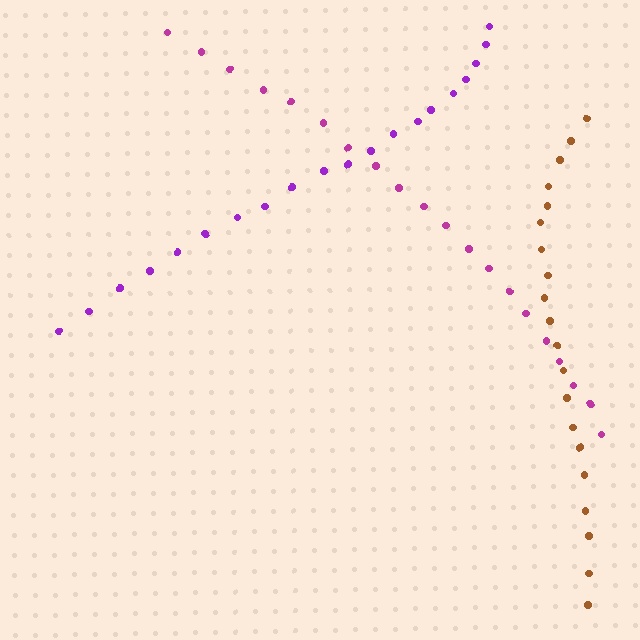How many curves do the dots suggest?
There are 3 distinct paths.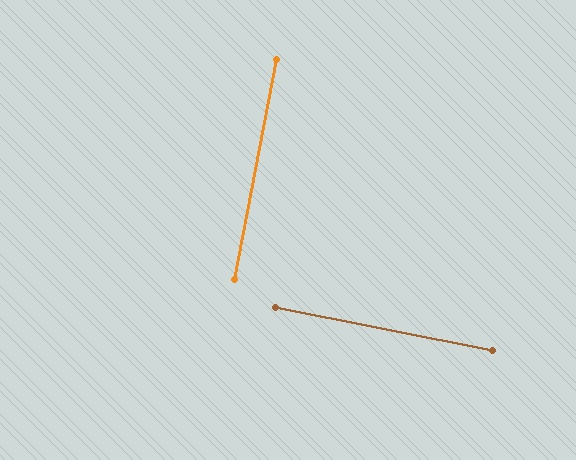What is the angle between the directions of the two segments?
Approximately 90 degrees.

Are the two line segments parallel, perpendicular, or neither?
Perpendicular — they meet at approximately 90°.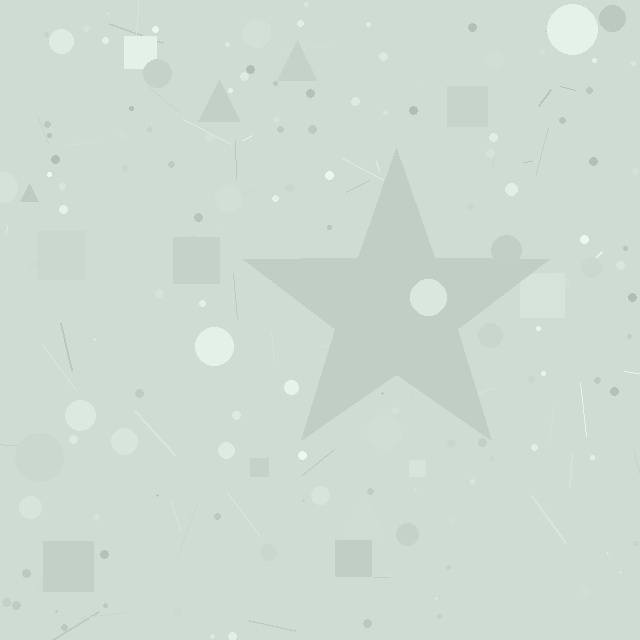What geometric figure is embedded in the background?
A star is embedded in the background.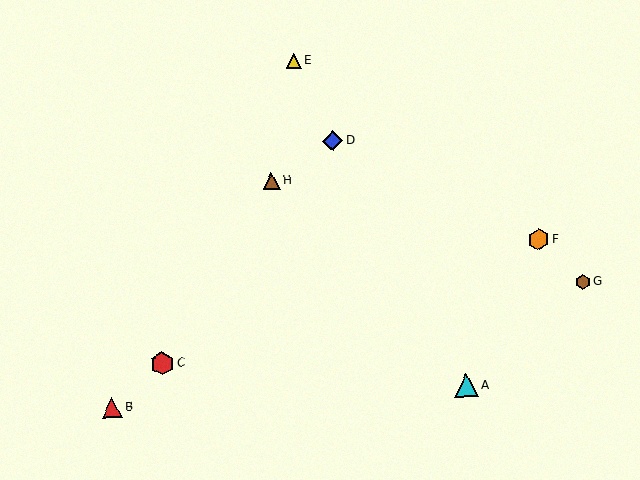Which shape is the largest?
The cyan triangle (labeled A) is the largest.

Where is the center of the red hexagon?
The center of the red hexagon is at (162, 363).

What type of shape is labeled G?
Shape G is a brown hexagon.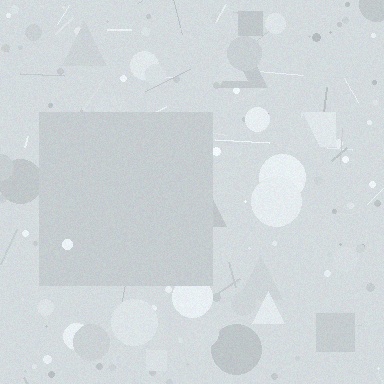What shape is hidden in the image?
A square is hidden in the image.